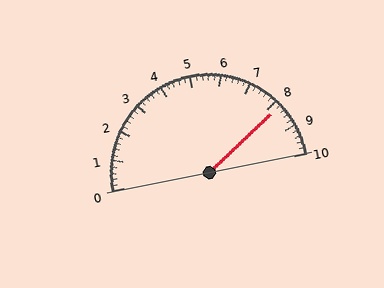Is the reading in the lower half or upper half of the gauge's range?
The reading is in the upper half of the range (0 to 10).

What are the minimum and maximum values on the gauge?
The gauge ranges from 0 to 10.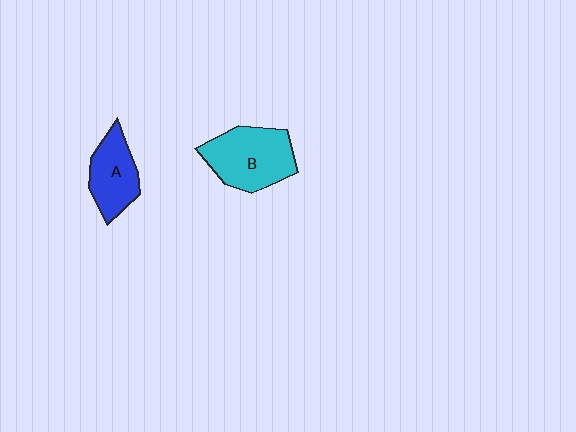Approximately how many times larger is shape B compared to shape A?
Approximately 1.4 times.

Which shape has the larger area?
Shape B (cyan).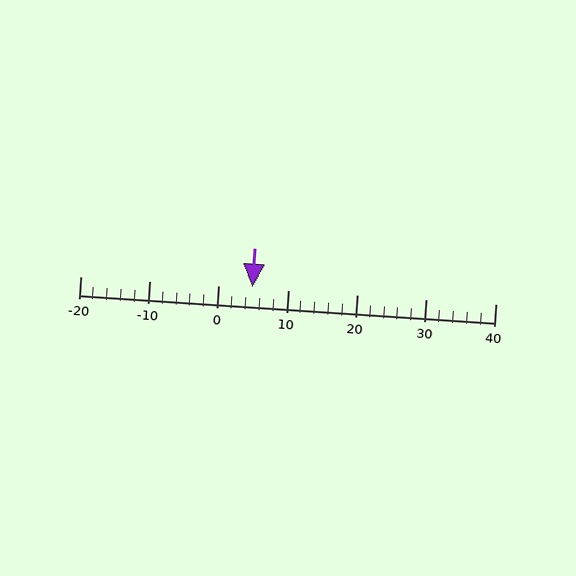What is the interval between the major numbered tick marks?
The major tick marks are spaced 10 units apart.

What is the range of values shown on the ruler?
The ruler shows values from -20 to 40.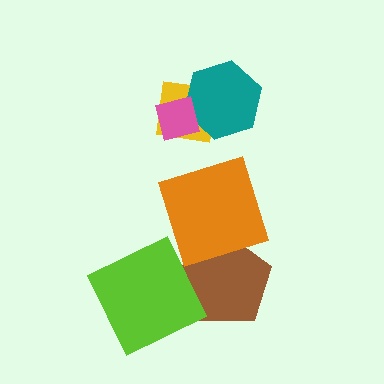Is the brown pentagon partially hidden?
Yes, it is partially covered by another shape.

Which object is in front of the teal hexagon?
The pink square is in front of the teal hexagon.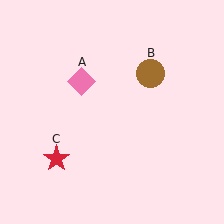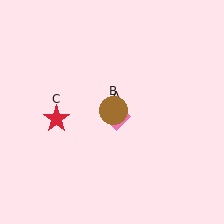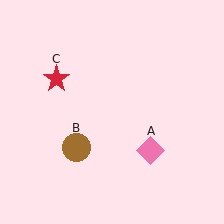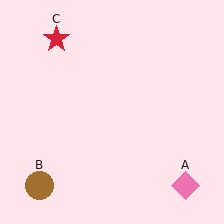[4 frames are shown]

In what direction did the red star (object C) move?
The red star (object C) moved up.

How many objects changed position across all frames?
3 objects changed position: pink diamond (object A), brown circle (object B), red star (object C).